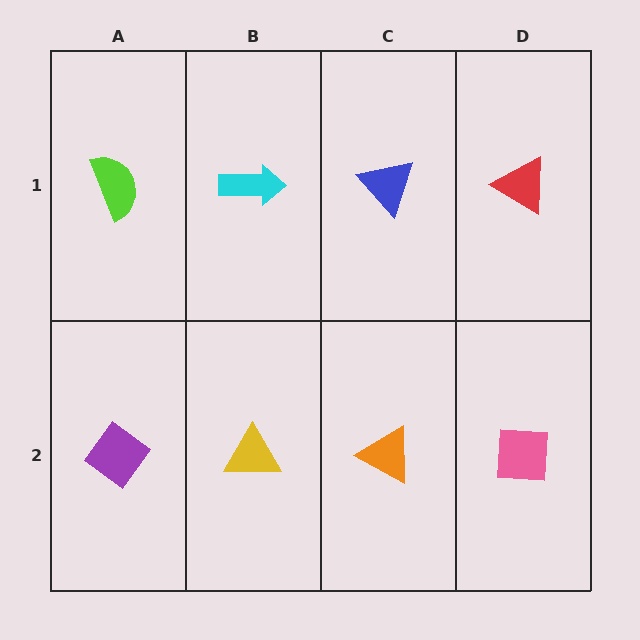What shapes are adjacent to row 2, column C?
A blue triangle (row 1, column C), a yellow triangle (row 2, column B), a pink square (row 2, column D).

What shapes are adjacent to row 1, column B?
A yellow triangle (row 2, column B), a lime semicircle (row 1, column A), a blue triangle (row 1, column C).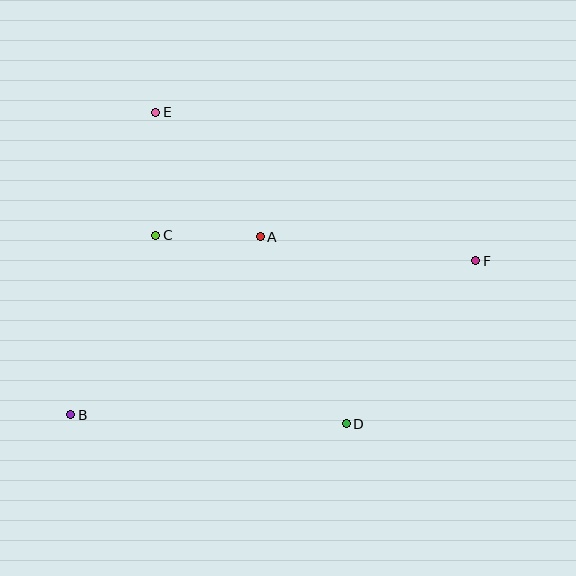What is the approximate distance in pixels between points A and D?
The distance between A and D is approximately 206 pixels.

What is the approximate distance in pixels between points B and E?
The distance between B and E is approximately 314 pixels.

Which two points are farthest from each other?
Points B and F are farthest from each other.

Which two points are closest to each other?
Points A and C are closest to each other.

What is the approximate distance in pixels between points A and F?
The distance between A and F is approximately 217 pixels.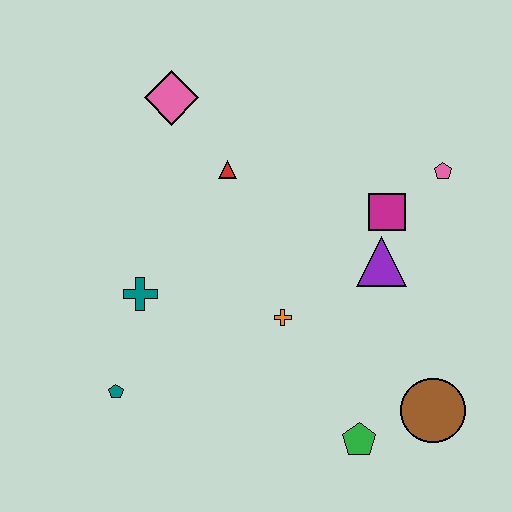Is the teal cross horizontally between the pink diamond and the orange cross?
No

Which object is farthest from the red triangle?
The brown circle is farthest from the red triangle.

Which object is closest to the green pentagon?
The brown circle is closest to the green pentagon.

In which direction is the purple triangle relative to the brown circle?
The purple triangle is above the brown circle.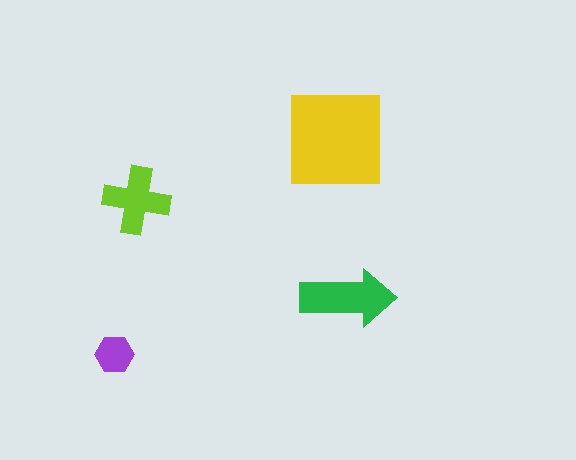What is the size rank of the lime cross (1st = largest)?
3rd.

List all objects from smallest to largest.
The purple hexagon, the lime cross, the green arrow, the yellow square.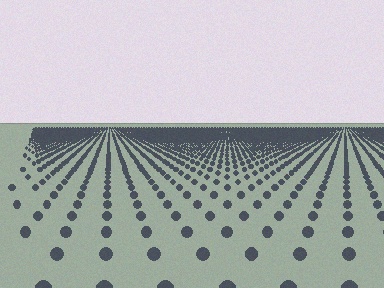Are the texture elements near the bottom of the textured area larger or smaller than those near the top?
Larger. Near the bottom, elements are closer to the viewer and appear at a bigger on-screen size.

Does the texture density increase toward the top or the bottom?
Density increases toward the top.